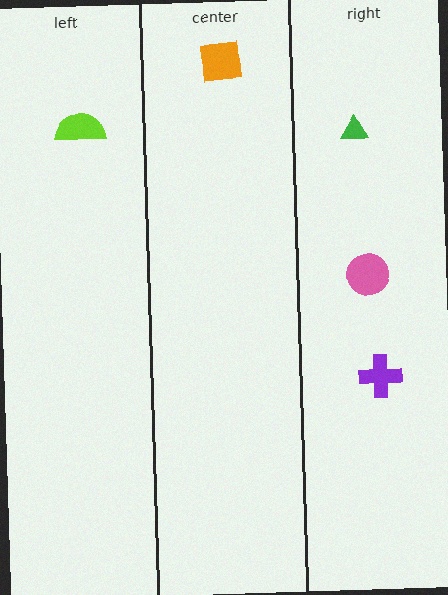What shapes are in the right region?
The pink circle, the green triangle, the purple cross.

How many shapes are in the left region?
1.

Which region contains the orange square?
The center region.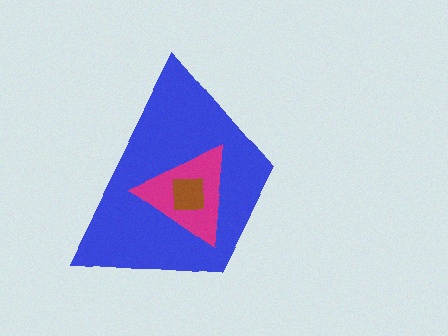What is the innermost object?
The brown square.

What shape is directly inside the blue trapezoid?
The magenta triangle.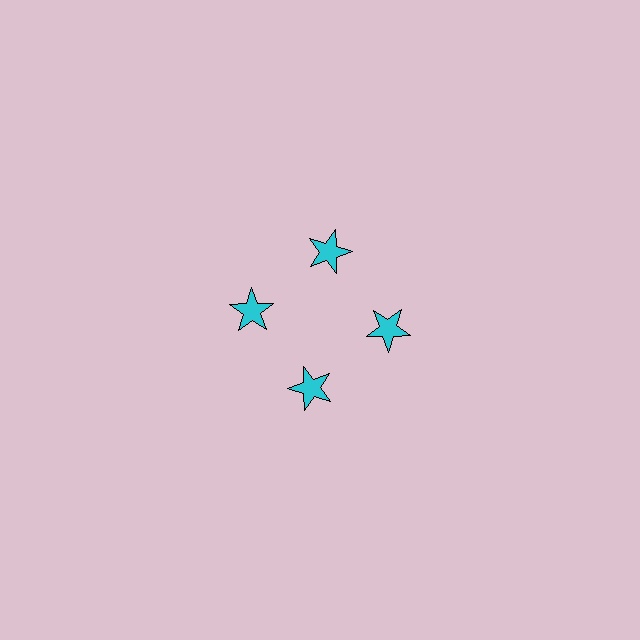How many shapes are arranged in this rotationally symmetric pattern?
There are 4 shapes, arranged in 4 groups of 1.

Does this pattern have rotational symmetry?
Yes, this pattern has 4-fold rotational symmetry. It looks the same after rotating 90 degrees around the center.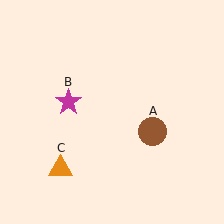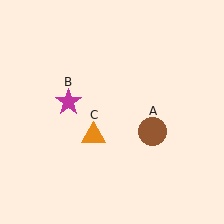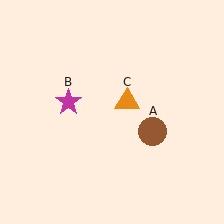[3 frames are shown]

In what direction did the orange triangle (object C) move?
The orange triangle (object C) moved up and to the right.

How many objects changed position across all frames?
1 object changed position: orange triangle (object C).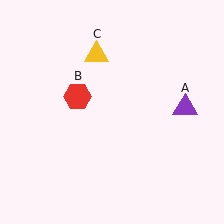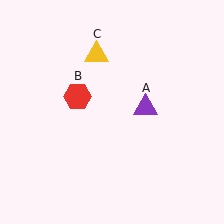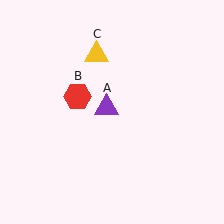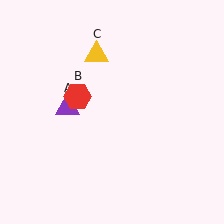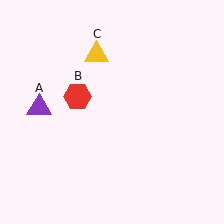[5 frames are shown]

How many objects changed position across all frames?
1 object changed position: purple triangle (object A).